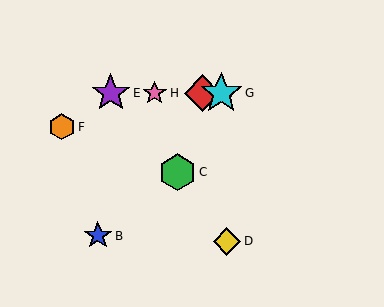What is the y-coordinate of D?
Object D is at y≈241.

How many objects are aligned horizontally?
4 objects (A, E, G, H) are aligned horizontally.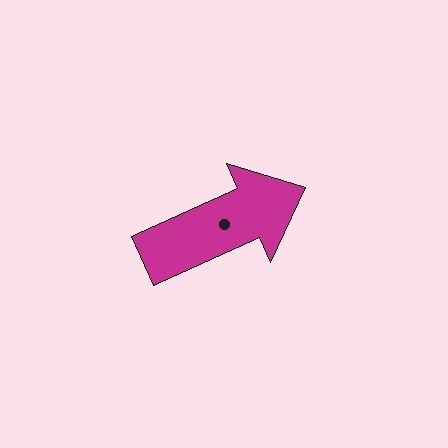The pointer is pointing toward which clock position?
Roughly 2 o'clock.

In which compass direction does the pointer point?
Northeast.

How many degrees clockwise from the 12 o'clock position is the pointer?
Approximately 66 degrees.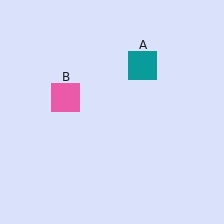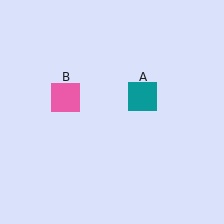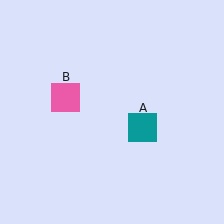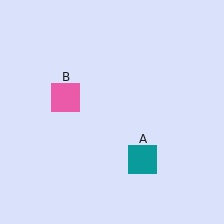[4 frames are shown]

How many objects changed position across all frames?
1 object changed position: teal square (object A).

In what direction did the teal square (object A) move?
The teal square (object A) moved down.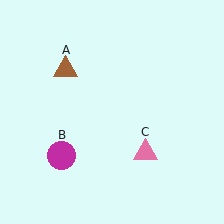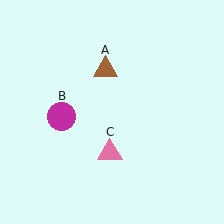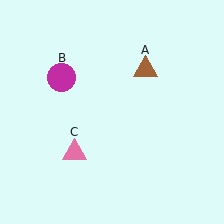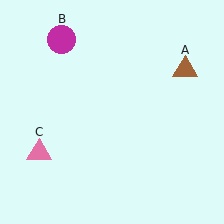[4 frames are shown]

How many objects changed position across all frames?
3 objects changed position: brown triangle (object A), magenta circle (object B), pink triangle (object C).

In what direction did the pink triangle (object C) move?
The pink triangle (object C) moved left.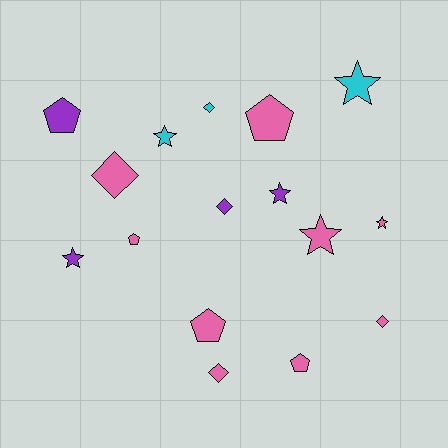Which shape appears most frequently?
Star, with 6 objects.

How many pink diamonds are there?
There are 3 pink diamonds.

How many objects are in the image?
There are 16 objects.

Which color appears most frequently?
Pink, with 9 objects.